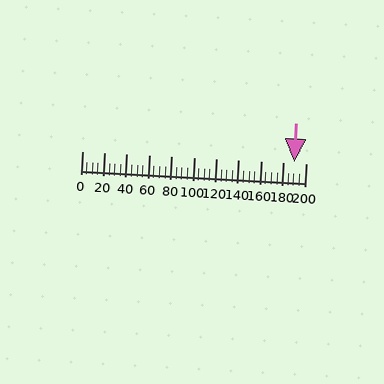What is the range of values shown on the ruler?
The ruler shows values from 0 to 200.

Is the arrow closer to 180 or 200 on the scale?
The arrow is closer to 180.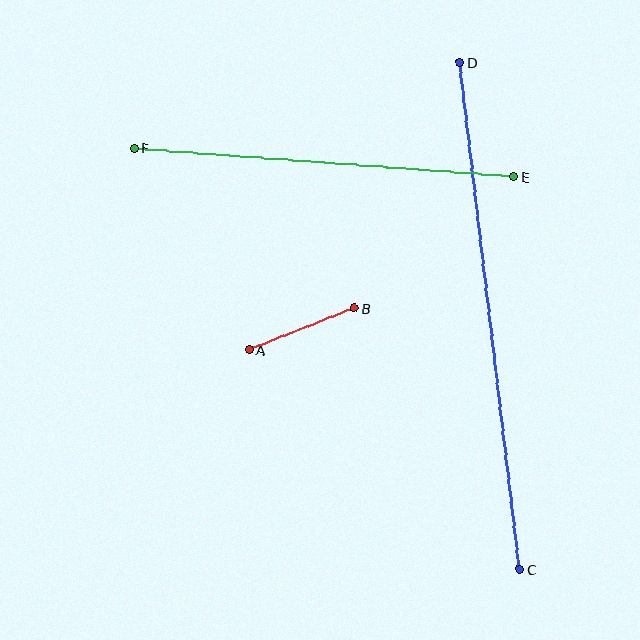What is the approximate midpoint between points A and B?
The midpoint is at approximately (302, 329) pixels.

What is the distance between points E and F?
The distance is approximately 381 pixels.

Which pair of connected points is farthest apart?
Points C and D are farthest apart.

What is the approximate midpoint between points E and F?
The midpoint is at approximately (324, 162) pixels.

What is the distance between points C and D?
The distance is approximately 510 pixels.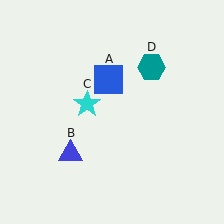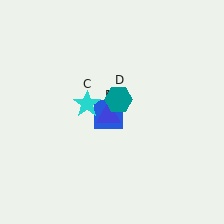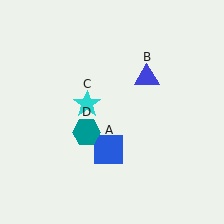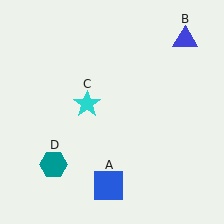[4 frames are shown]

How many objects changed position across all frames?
3 objects changed position: blue square (object A), blue triangle (object B), teal hexagon (object D).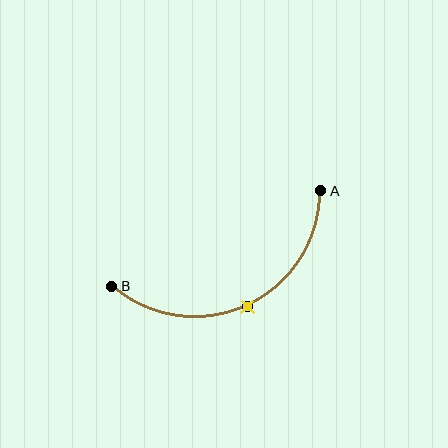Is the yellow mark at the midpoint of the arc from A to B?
Yes. The yellow mark lies on the arc at equal arc-length from both A and B — it is the arc midpoint.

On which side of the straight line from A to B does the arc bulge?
The arc bulges below the straight line connecting A and B.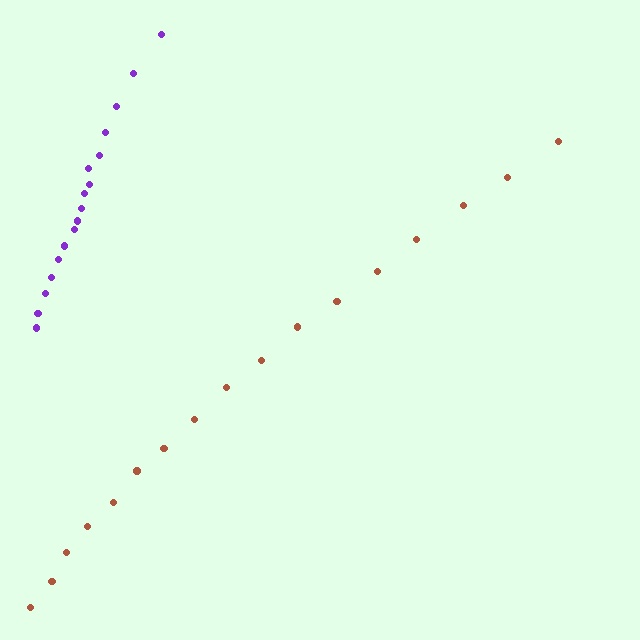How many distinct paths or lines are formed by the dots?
There are 2 distinct paths.